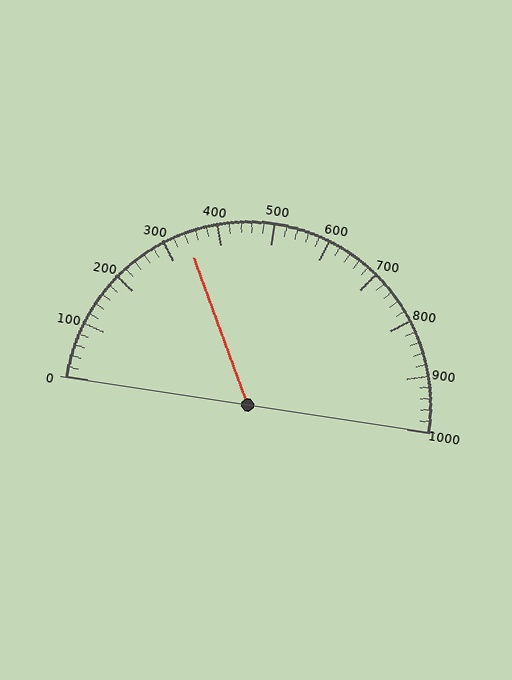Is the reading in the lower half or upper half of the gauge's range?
The reading is in the lower half of the range (0 to 1000).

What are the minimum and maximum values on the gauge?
The gauge ranges from 0 to 1000.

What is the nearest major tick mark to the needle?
The nearest major tick mark is 300.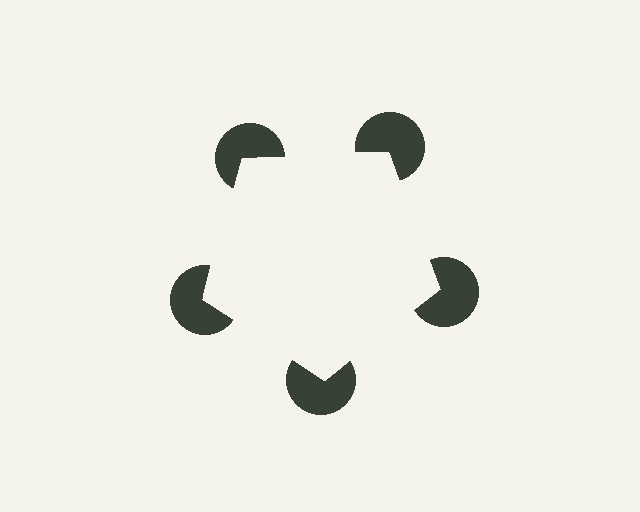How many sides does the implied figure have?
5 sides.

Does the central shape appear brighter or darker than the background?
It typically appears slightly brighter than the background, even though no actual brightness change is drawn.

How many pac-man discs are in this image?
There are 5 — one at each vertex of the illusory pentagon.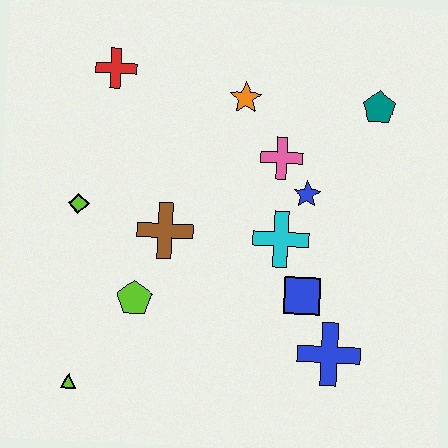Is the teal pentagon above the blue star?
Yes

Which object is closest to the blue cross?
The blue square is closest to the blue cross.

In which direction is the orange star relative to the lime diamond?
The orange star is to the right of the lime diamond.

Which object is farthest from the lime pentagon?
The teal pentagon is farthest from the lime pentagon.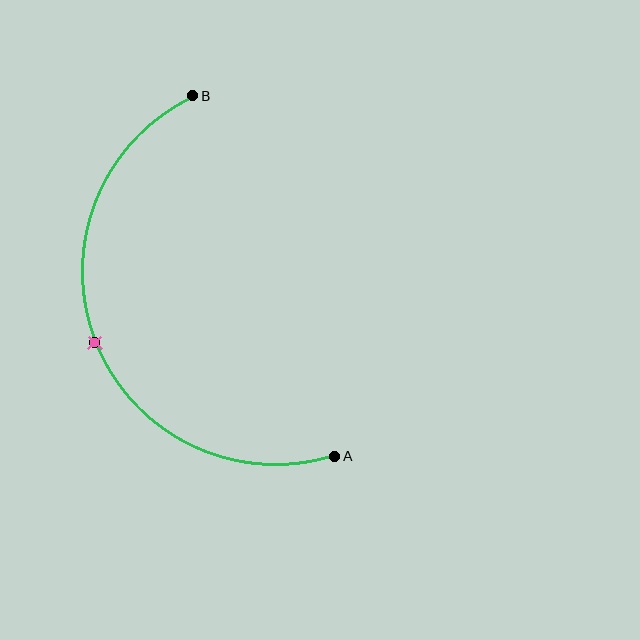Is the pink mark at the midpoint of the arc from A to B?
Yes. The pink mark lies on the arc at equal arc-length from both A and B — it is the arc midpoint.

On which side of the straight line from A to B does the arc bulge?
The arc bulges to the left of the straight line connecting A and B.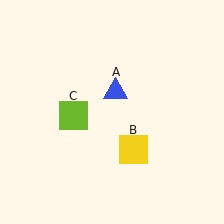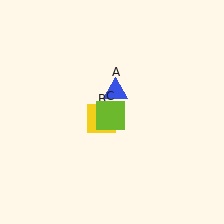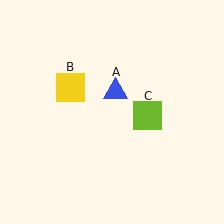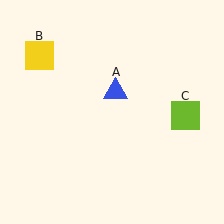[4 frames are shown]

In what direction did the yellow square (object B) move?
The yellow square (object B) moved up and to the left.